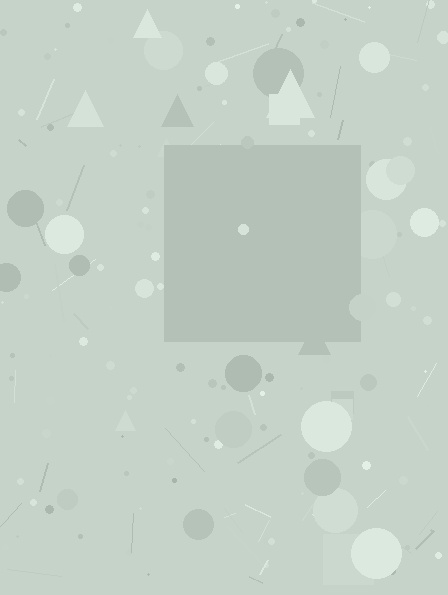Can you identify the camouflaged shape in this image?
The camouflaged shape is a square.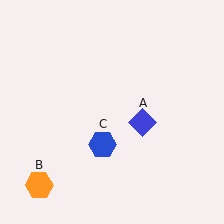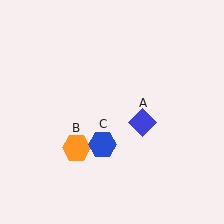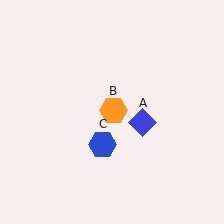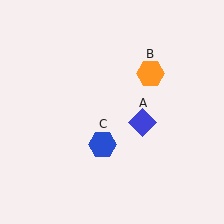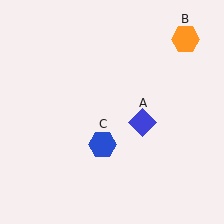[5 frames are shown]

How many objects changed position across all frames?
1 object changed position: orange hexagon (object B).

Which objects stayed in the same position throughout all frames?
Blue diamond (object A) and blue hexagon (object C) remained stationary.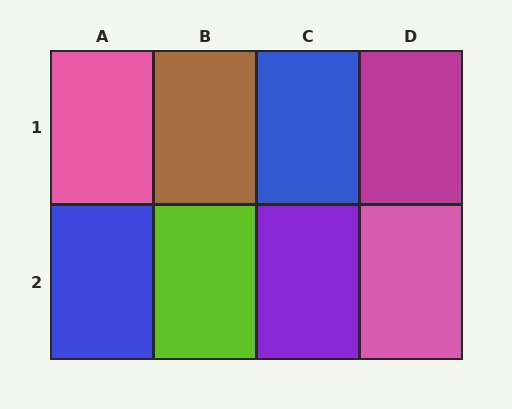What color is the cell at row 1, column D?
Magenta.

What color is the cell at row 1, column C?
Blue.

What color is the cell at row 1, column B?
Brown.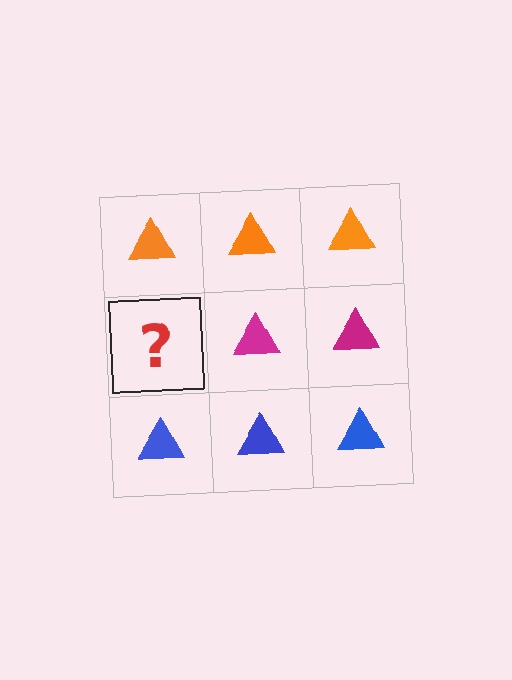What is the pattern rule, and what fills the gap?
The rule is that each row has a consistent color. The gap should be filled with a magenta triangle.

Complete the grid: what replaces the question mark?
The question mark should be replaced with a magenta triangle.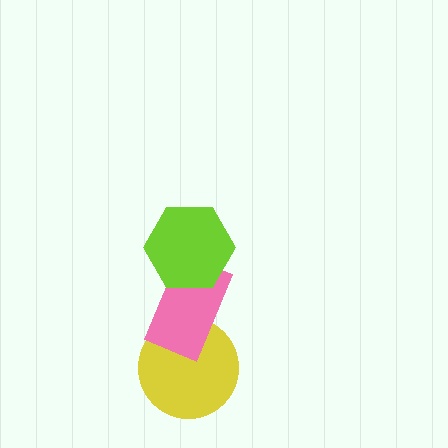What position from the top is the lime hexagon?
The lime hexagon is 1st from the top.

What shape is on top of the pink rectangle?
The lime hexagon is on top of the pink rectangle.